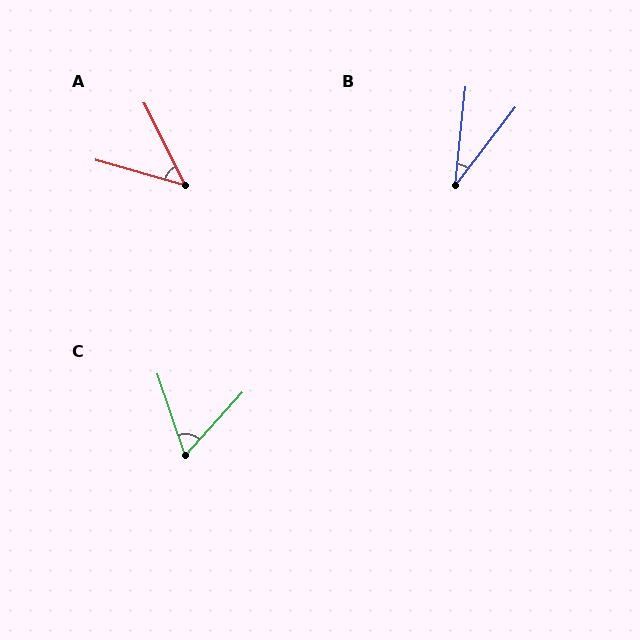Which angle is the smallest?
B, at approximately 31 degrees.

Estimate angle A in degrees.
Approximately 47 degrees.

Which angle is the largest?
C, at approximately 61 degrees.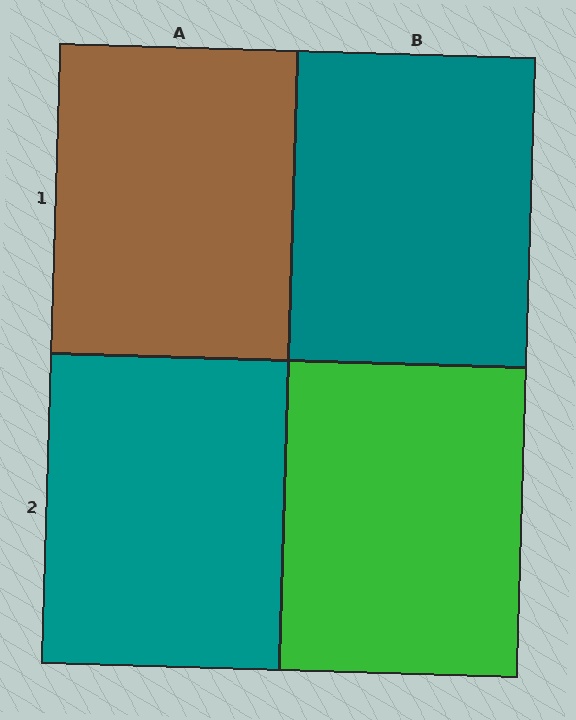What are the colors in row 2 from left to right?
Teal, green.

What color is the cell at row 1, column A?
Brown.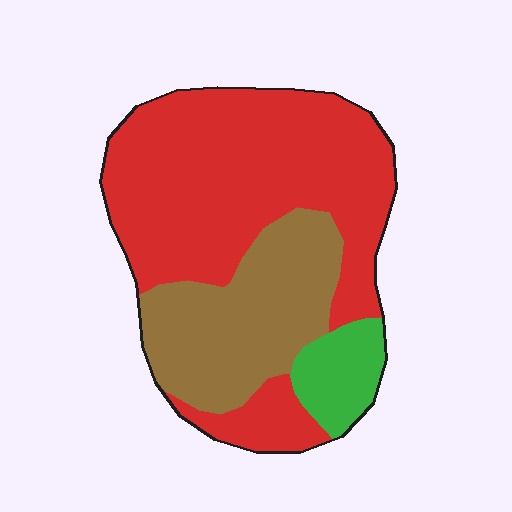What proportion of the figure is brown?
Brown covers around 30% of the figure.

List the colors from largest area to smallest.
From largest to smallest: red, brown, green.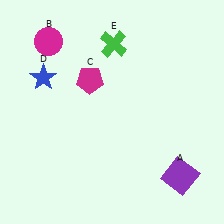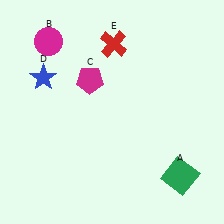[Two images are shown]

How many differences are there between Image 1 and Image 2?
There are 2 differences between the two images.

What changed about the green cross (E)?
In Image 1, E is green. In Image 2, it changed to red.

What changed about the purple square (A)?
In Image 1, A is purple. In Image 2, it changed to green.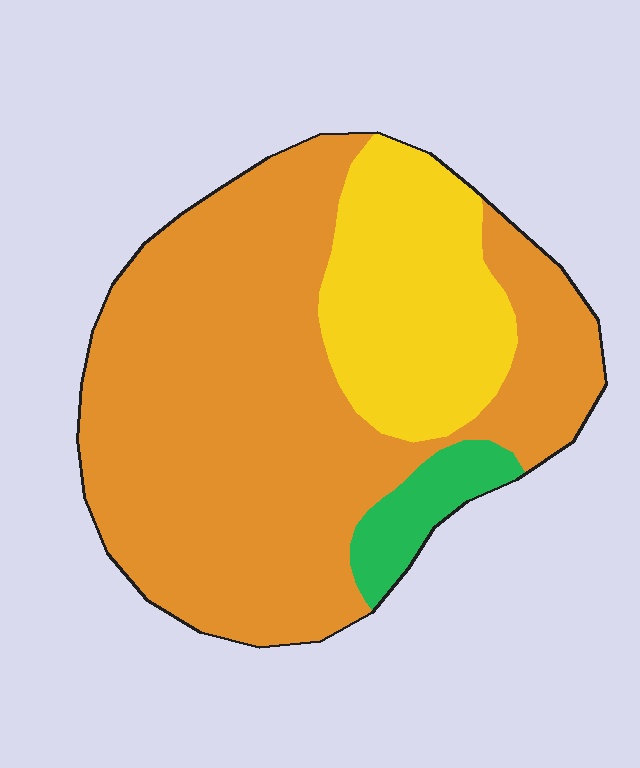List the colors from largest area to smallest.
From largest to smallest: orange, yellow, green.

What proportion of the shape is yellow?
Yellow covers 23% of the shape.